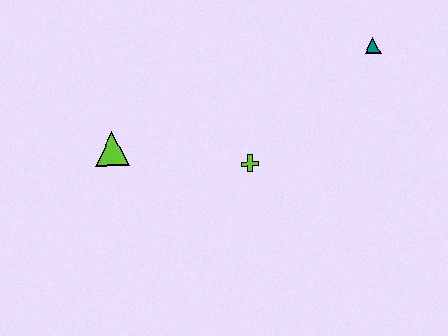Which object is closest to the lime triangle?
The lime cross is closest to the lime triangle.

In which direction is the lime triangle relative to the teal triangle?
The lime triangle is to the left of the teal triangle.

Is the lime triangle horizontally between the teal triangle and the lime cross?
No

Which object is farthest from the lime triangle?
The teal triangle is farthest from the lime triangle.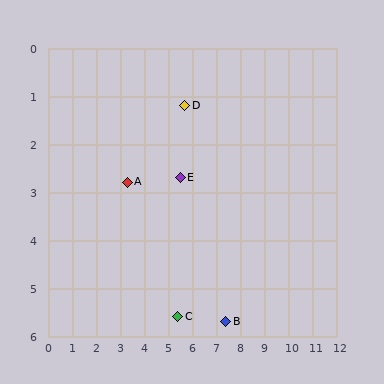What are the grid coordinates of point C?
Point C is at approximately (5.4, 5.6).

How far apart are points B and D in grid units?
Points B and D are about 4.8 grid units apart.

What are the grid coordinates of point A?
Point A is at approximately (3.3, 2.8).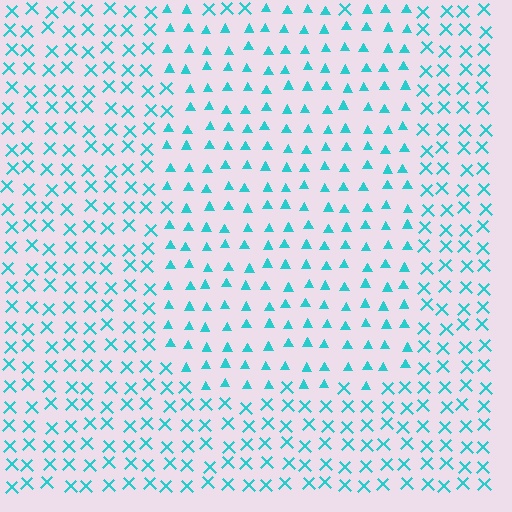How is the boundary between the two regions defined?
The boundary is defined by a change in element shape: triangles inside vs. X marks outside. All elements share the same color and spacing.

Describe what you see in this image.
The image is filled with small cyan elements arranged in a uniform grid. A rectangle-shaped region contains triangles, while the surrounding area contains X marks. The boundary is defined purely by the change in element shape.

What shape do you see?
I see a rectangle.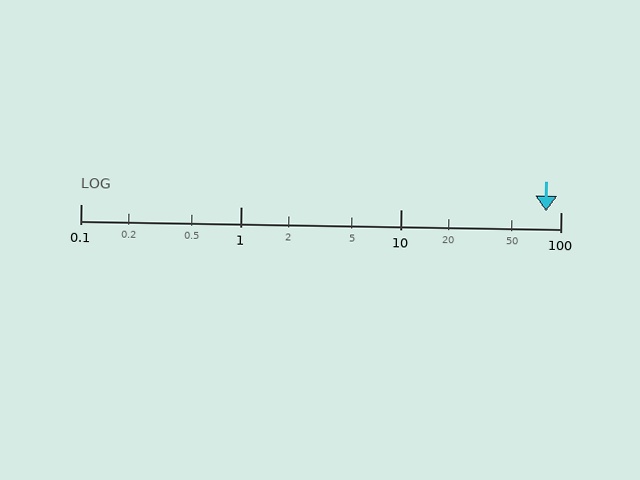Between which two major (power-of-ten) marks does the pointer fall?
The pointer is between 10 and 100.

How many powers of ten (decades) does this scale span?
The scale spans 3 decades, from 0.1 to 100.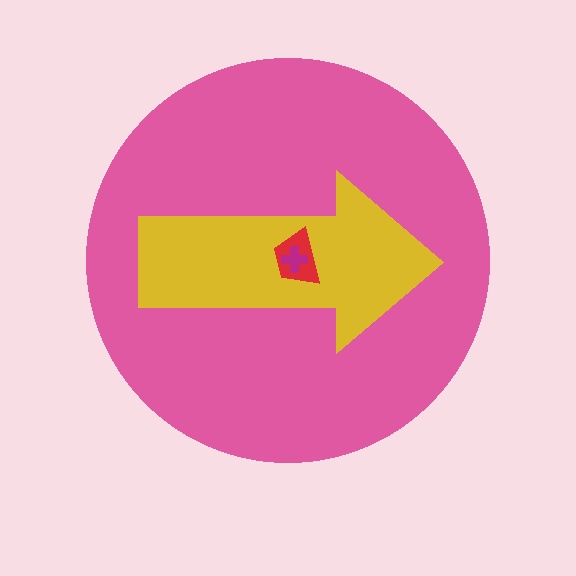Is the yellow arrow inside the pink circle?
Yes.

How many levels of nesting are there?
4.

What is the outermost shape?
The pink circle.